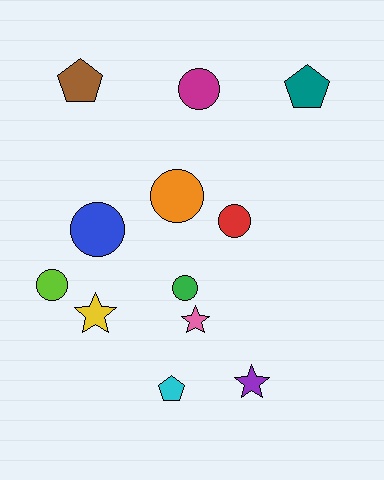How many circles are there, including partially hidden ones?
There are 6 circles.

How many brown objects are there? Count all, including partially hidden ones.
There is 1 brown object.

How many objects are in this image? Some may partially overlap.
There are 12 objects.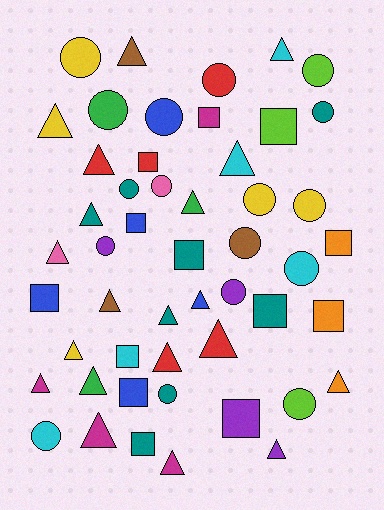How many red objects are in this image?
There are 5 red objects.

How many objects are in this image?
There are 50 objects.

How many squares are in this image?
There are 13 squares.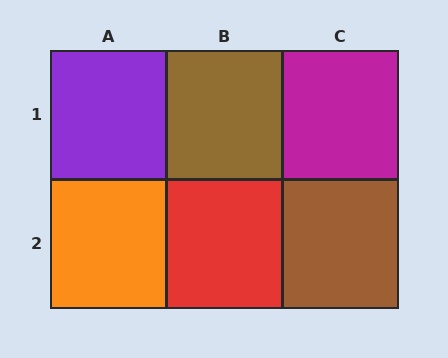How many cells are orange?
1 cell is orange.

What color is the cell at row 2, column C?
Brown.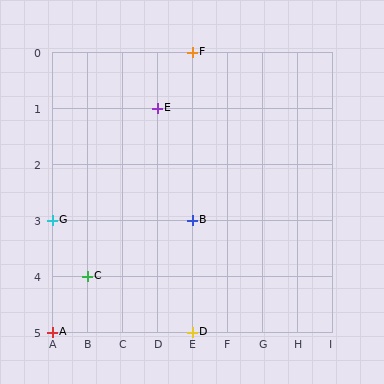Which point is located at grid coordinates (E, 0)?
Point F is at (E, 0).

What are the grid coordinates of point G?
Point G is at grid coordinates (A, 3).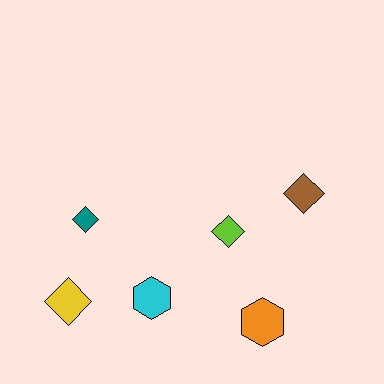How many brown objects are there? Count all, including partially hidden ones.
There is 1 brown object.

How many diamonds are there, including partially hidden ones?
There are 4 diamonds.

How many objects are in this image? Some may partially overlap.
There are 6 objects.